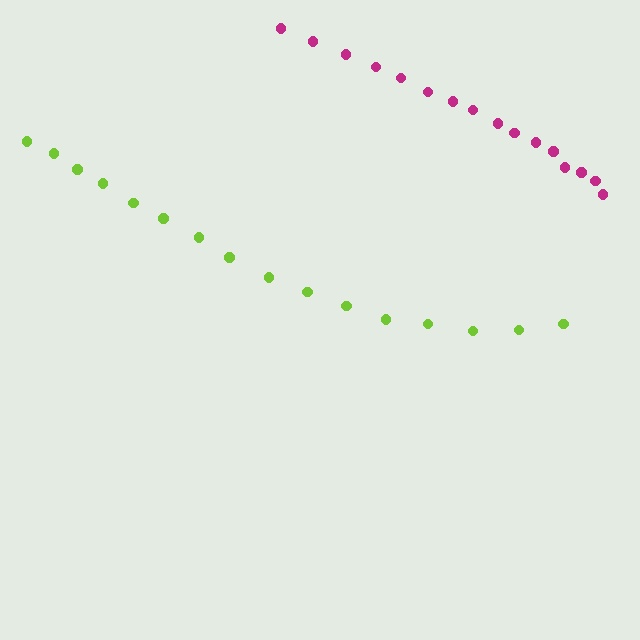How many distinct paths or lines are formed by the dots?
There are 2 distinct paths.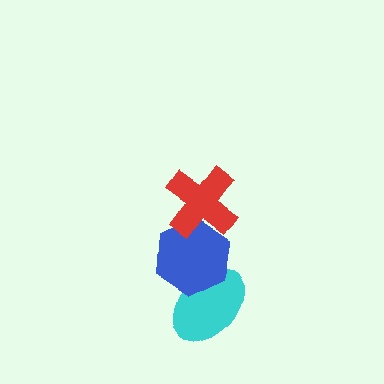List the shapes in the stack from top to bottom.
From top to bottom: the red cross, the blue hexagon, the cyan ellipse.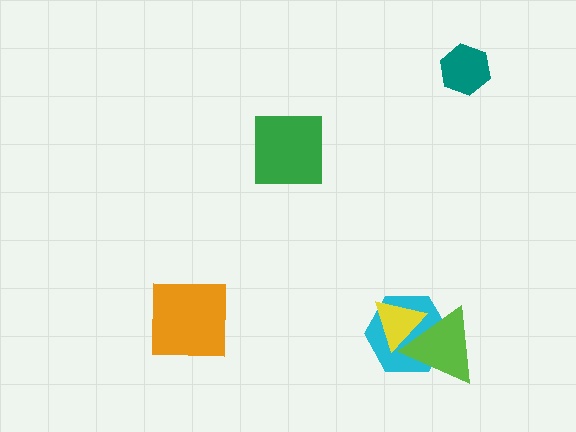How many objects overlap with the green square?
0 objects overlap with the green square.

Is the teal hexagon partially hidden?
No, no other shape covers it.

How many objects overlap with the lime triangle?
2 objects overlap with the lime triangle.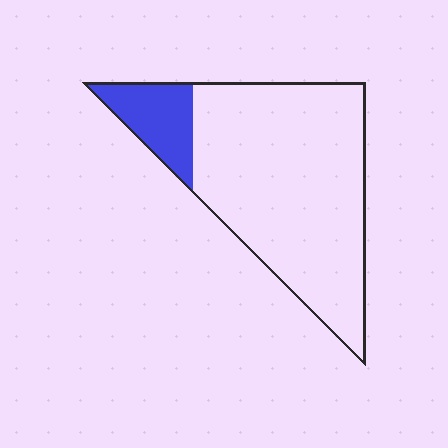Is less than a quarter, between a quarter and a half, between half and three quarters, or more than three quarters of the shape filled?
Less than a quarter.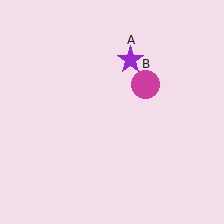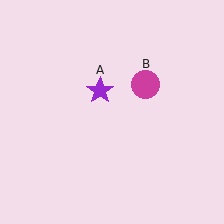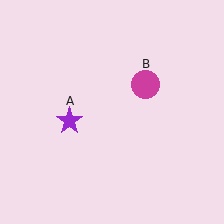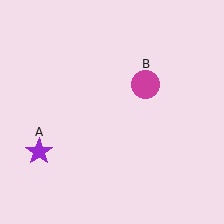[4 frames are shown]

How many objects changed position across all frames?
1 object changed position: purple star (object A).